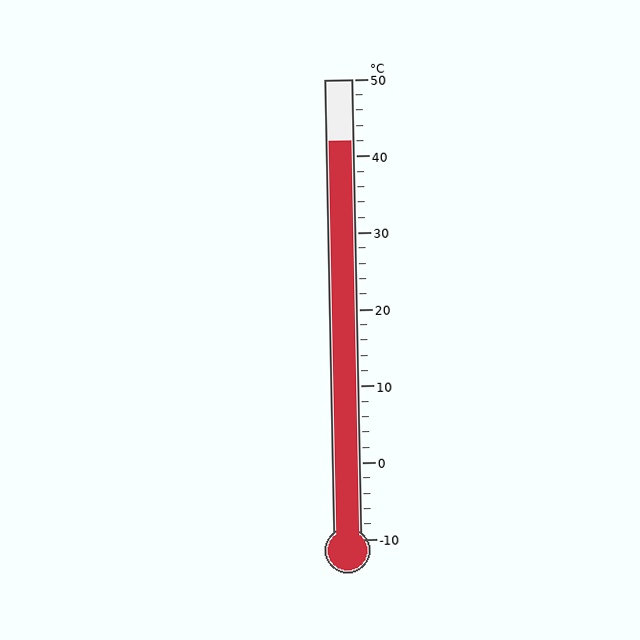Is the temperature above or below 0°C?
The temperature is above 0°C.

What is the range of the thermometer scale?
The thermometer scale ranges from -10°C to 50°C.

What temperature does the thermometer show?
The thermometer shows approximately 42°C.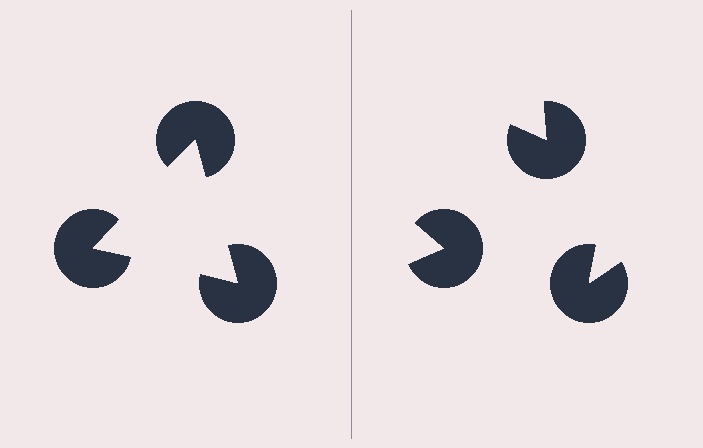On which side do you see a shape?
An illusory triangle appears on the left side. On the right side the wedge cuts are rotated, so no coherent shape forms.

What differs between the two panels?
The pac-man discs are positioned identically on both sides; only the wedge orientations differ. On the left they align to a triangle; on the right they are misaligned.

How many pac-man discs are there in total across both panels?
6 — 3 on each side.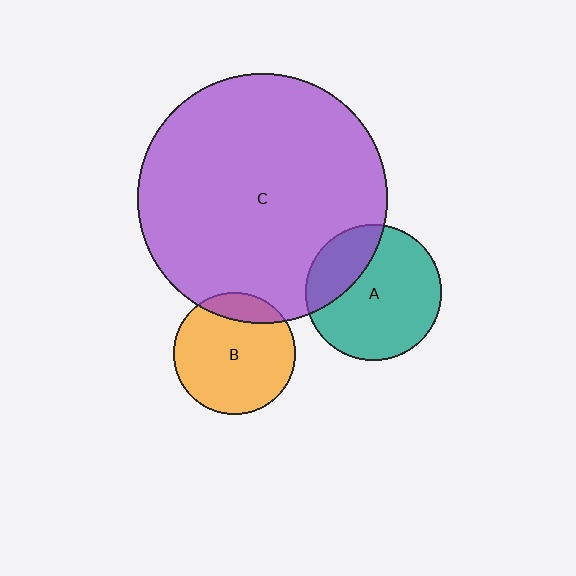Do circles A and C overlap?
Yes.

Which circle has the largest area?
Circle C (purple).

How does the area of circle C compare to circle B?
Approximately 4.2 times.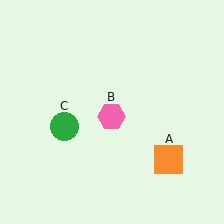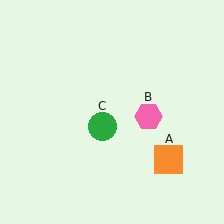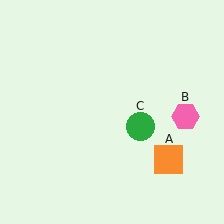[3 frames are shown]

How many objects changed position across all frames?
2 objects changed position: pink hexagon (object B), green circle (object C).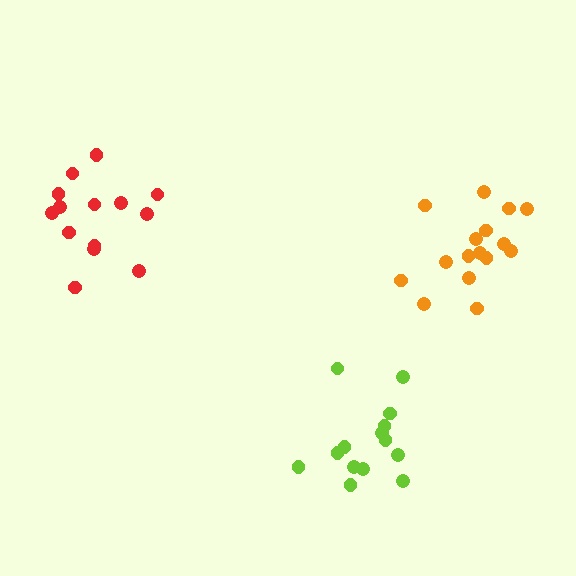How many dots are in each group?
Group 1: 16 dots, Group 2: 14 dots, Group 3: 14 dots (44 total).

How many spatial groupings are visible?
There are 3 spatial groupings.